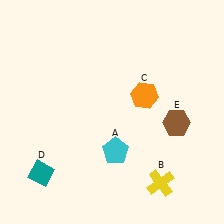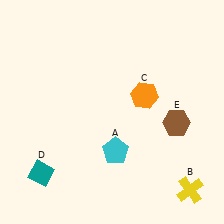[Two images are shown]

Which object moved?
The yellow cross (B) moved right.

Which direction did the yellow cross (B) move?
The yellow cross (B) moved right.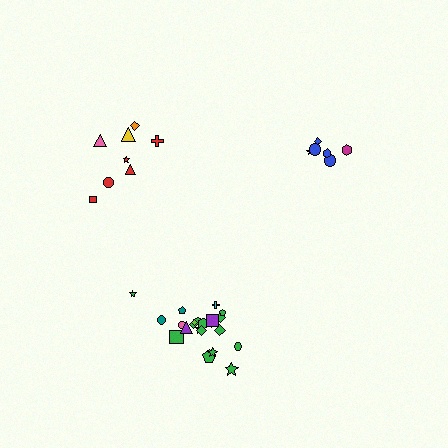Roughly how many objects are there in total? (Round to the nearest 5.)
Roughly 35 objects in total.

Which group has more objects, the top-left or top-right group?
The top-left group.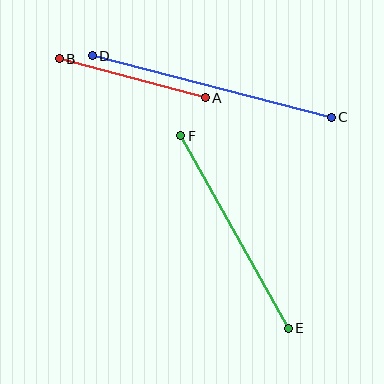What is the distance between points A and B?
The distance is approximately 151 pixels.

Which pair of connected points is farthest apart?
Points C and D are farthest apart.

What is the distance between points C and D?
The distance is approximately 247 pixels.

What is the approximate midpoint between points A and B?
The midpoint is at approximately (132, 78) pixels.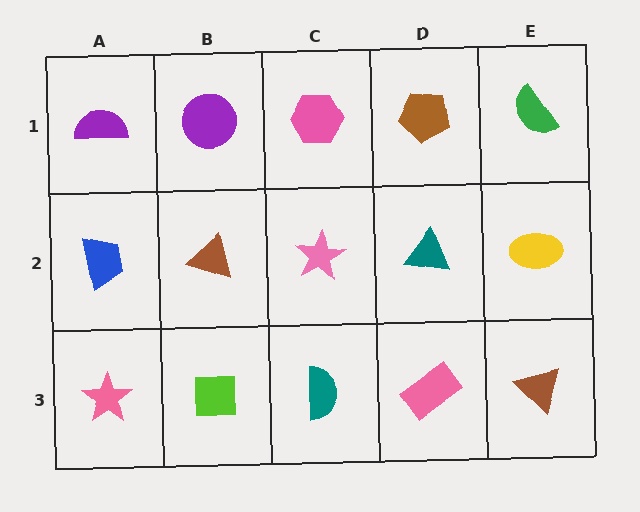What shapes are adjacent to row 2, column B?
A purple circle (row 1, column B), a lime square (row 3, column B), a blue trapezoid (row 2, column A), a pink star (row 2, column C).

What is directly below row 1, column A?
A blue trapezoid.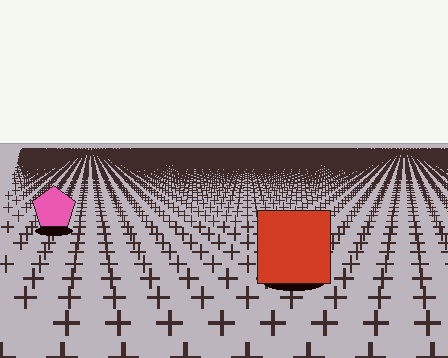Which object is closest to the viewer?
The red square is closest. The texture marks near it are larger and more spread out.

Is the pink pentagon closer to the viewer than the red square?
No. The red square is closer — you can tell from the texture gradient: the ground texture is coarser near it.